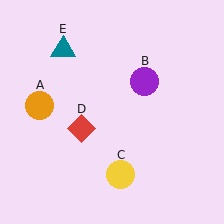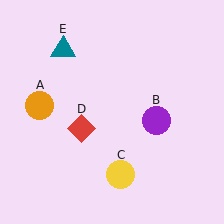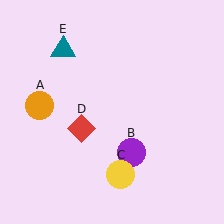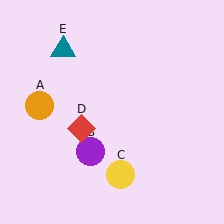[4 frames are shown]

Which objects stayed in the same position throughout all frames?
Orange circle (object A) and yellow circle (object C) and red diamond (object D) and teal triangle (object E) remained stationary.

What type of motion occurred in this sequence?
The purple circle (object B) rotated clockwise around the center of the scene.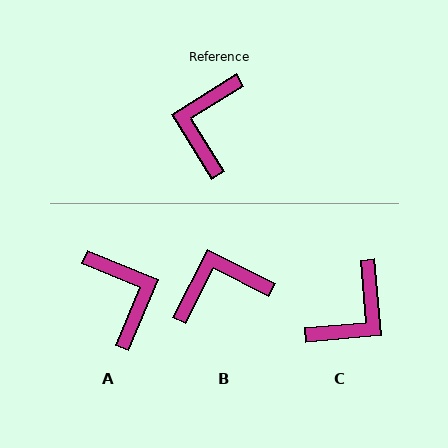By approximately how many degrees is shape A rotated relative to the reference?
Approximately 144 degrees clockwise.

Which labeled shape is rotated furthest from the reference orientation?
C, about 153 degrees away.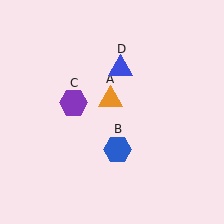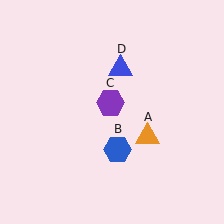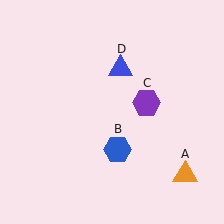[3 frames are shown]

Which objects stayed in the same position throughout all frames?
Blue hexagon (object B) and blue triangle (object D) remained stationary.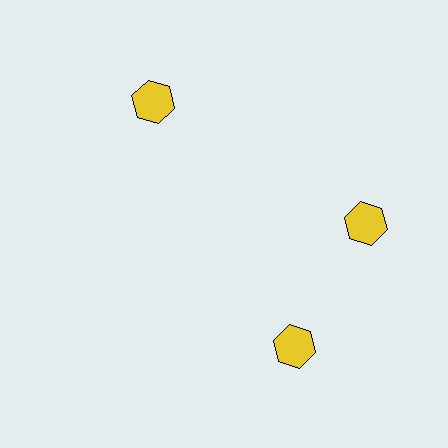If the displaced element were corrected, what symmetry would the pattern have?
It would have 3-fold rotational symmetry — the pattern would map onto itself every 120 degrees.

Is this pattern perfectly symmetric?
No. The 3 yellow hexagons are arranged in a ring, but one element near the 7 o'clock position is rotated out of alignment along the ring, breaking the 3-fold rotational symmetry.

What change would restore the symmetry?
The symmetry would be restored by rotating it back into even spacing with its neighbors so that all 3 hexagons sit at equal angles and equal distance from the center.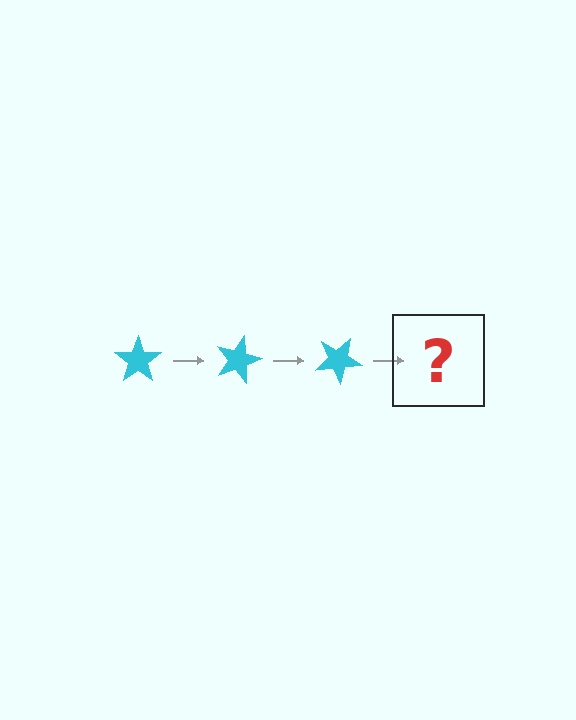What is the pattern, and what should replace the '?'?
The pattern is that the star rotates 15 degrees each step. The '?' should be a cyan star rotated 45 degrees.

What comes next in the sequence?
The next element should be a cyan star rotated 45 degrees.